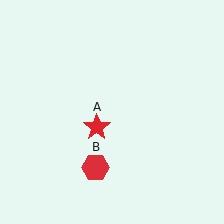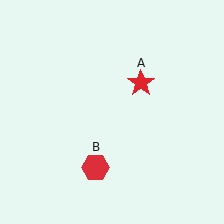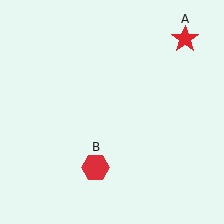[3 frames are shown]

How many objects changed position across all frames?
1 object changed position: red star (object A).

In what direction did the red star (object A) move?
The red star (object A) moved up and to the right.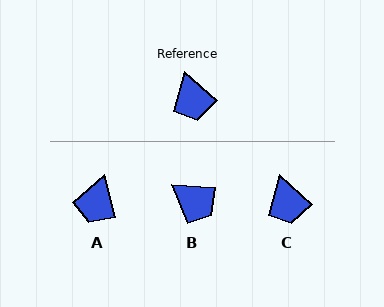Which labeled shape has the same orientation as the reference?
C.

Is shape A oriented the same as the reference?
No, it is off by about 33 degrees.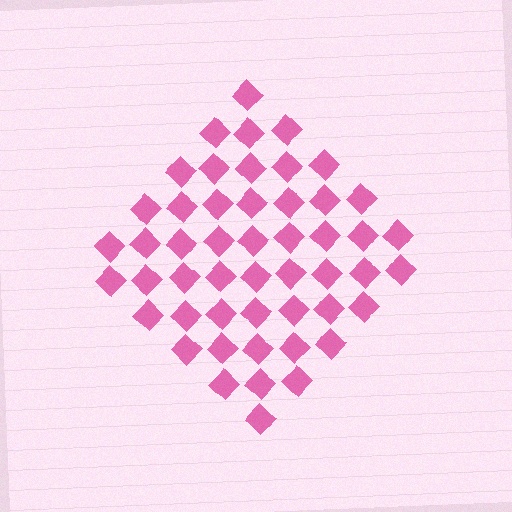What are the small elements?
The small elements are diamonds.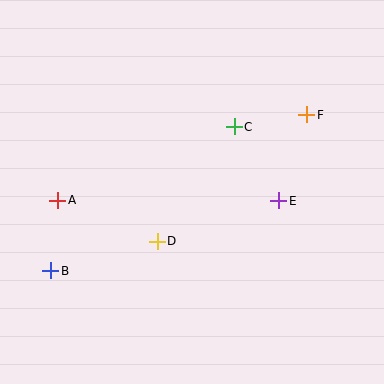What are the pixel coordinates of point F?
Point F is at (307, 115).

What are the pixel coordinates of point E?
Point E is at (279, 201).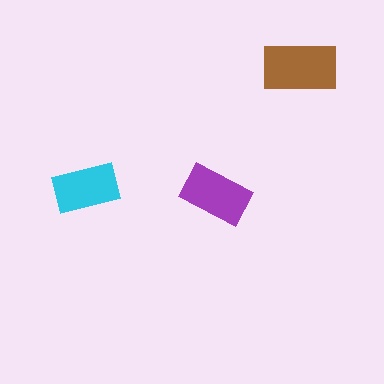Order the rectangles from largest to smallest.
the brown one, the purple one, the cyan one.